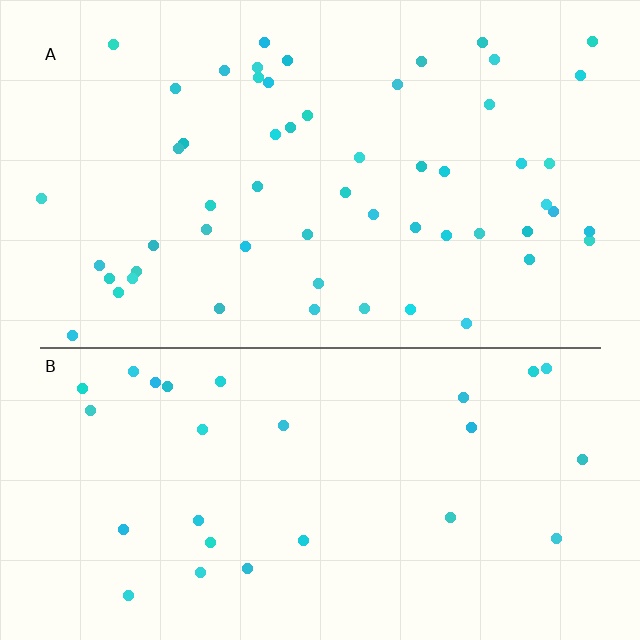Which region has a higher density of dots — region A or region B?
A (the top).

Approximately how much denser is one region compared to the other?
Approximately 2.1× — region A over region B.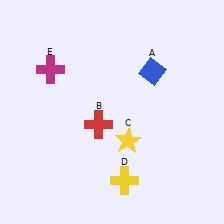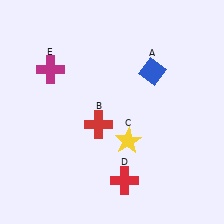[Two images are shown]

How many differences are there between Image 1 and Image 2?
There is 1 difference between the two images.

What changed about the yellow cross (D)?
In Image 1, D is yellow. In Image 2, it changed to red.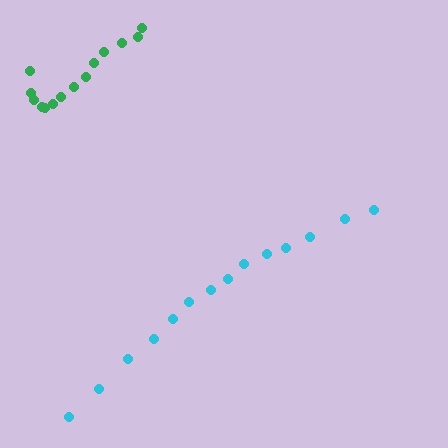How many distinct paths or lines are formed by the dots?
There are 2 distinct paths.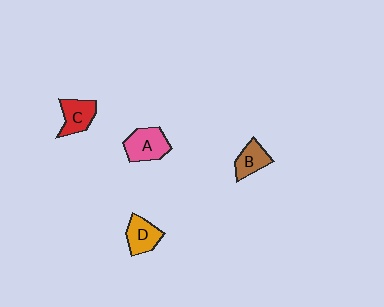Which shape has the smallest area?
Shape B (brown).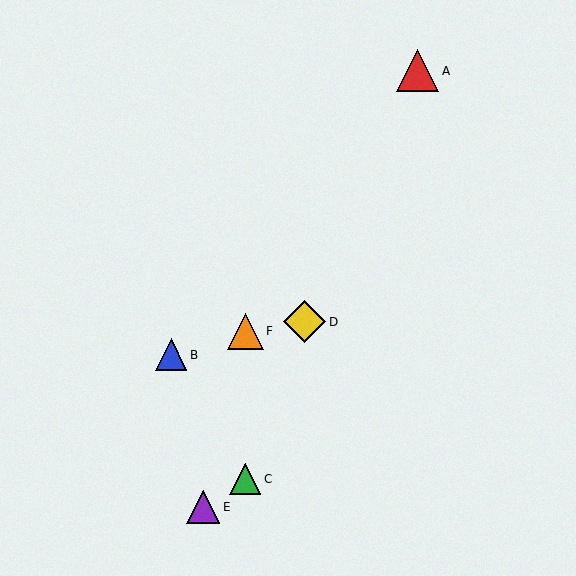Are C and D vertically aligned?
No, C is at x≈245 and D is at x≈305.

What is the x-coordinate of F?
Object F is at x≈245.